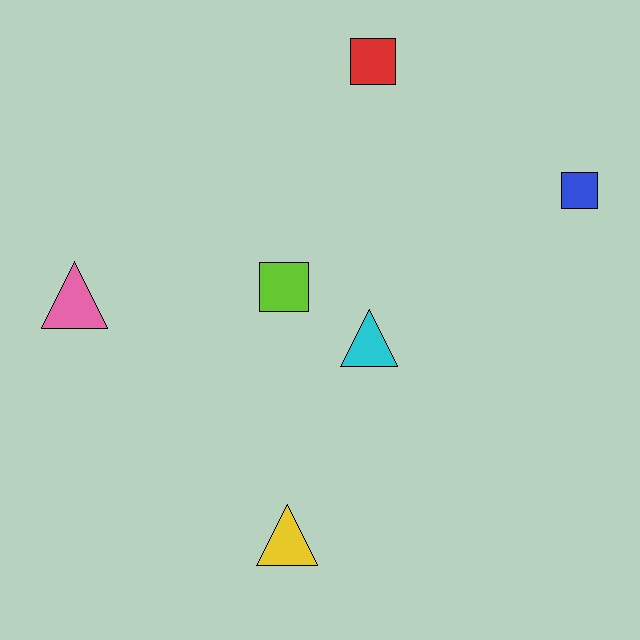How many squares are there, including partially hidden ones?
There are 3 squares.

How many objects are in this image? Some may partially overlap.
There are 6 objects.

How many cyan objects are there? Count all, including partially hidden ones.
There is 1 cyan object.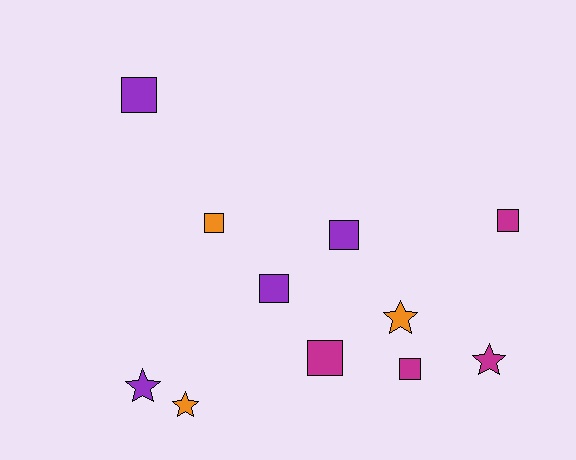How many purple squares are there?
There are 3 purple squares.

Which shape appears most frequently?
Square, with 7 objects.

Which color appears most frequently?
Purple, with 4 objects.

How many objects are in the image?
There are 11 objects.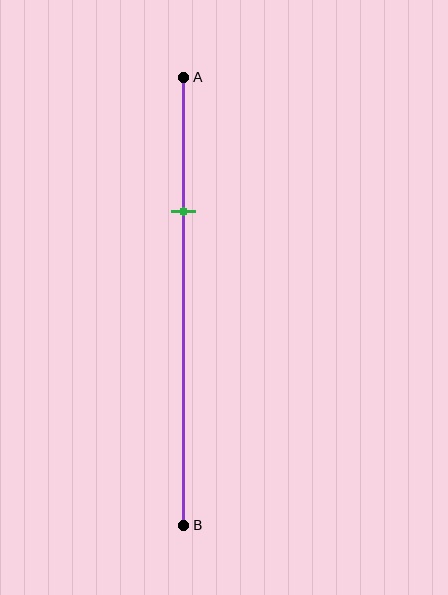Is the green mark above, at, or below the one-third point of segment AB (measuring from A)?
The green mark is above the one-third point of segment AB.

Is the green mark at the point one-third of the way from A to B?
No, the mark is at about 30% from A, not at the 33% one-third point.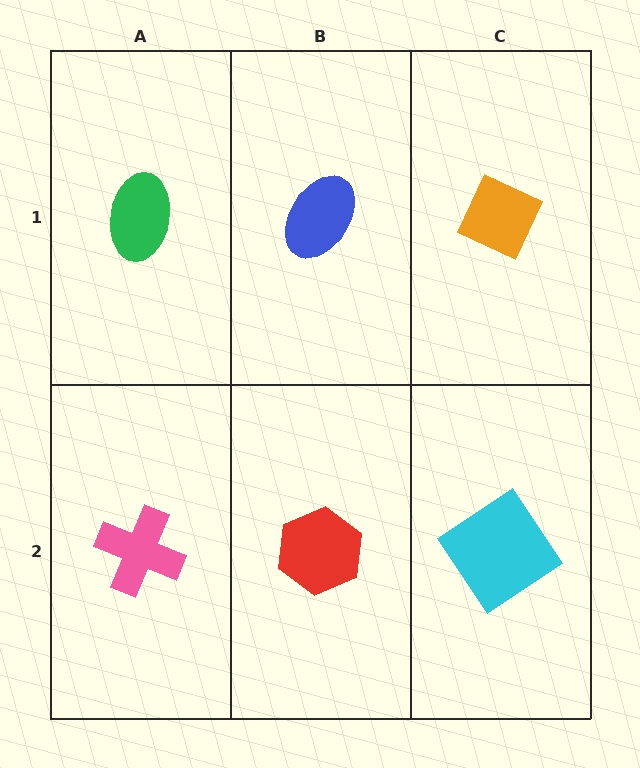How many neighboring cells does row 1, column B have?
3.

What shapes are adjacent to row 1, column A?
A pink cross (row 2, column A), a blue ellipse (row 1, column B).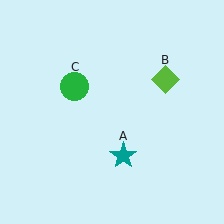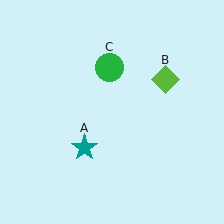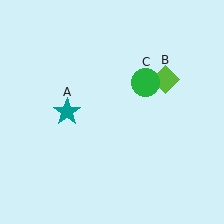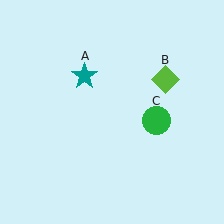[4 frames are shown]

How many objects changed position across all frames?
2 objects changed position: teal star (object A), green circle (object C).